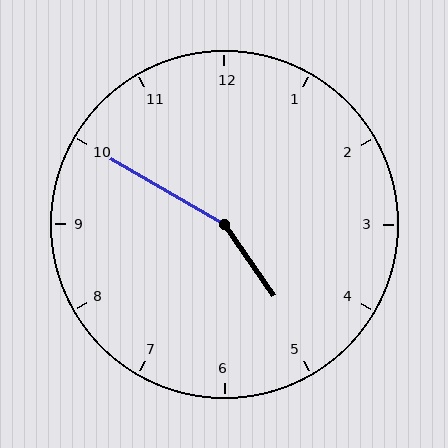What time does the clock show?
4:50.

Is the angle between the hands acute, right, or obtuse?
It is obtuse.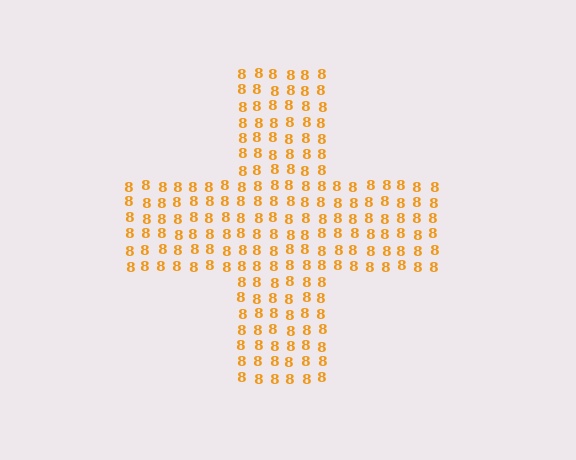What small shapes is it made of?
It is made of small digit 8's.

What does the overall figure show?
The overall figure shows a cross.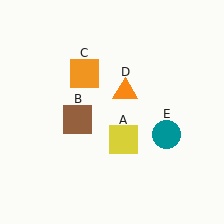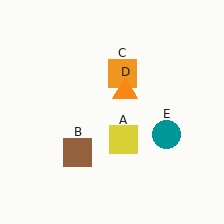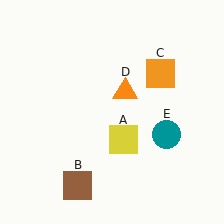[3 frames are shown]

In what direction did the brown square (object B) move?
The brown square (object B) moved down.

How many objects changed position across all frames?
2 objects changed position: brown square (object B), orange square (object C).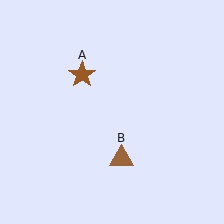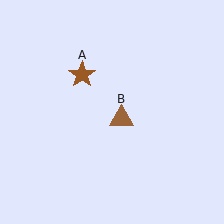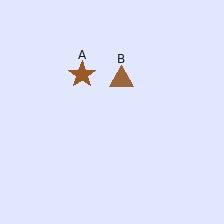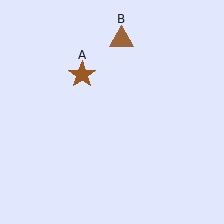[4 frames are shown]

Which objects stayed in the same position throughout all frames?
Brown star (object A) remained stationary.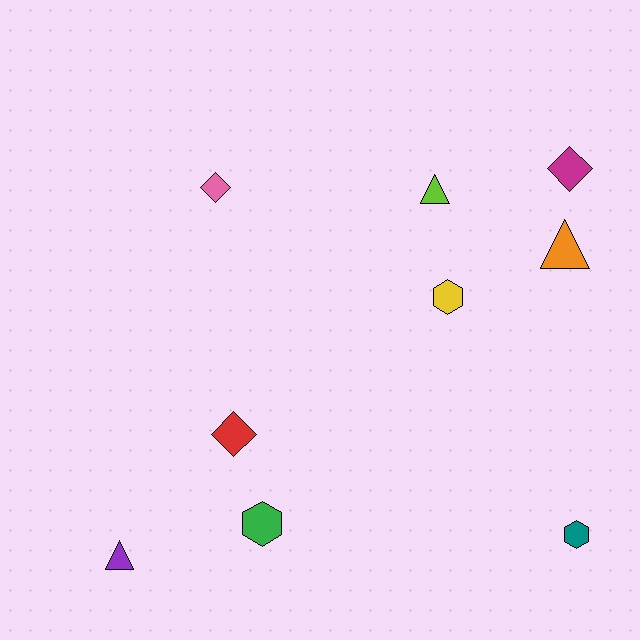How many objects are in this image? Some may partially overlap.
There are 9 objects.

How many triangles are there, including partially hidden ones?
There are 3 triangles.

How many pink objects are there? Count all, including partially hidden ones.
There is 1 pink object.